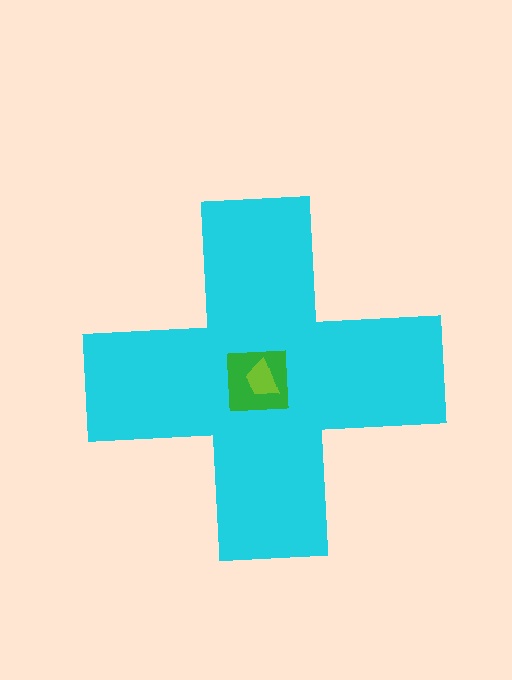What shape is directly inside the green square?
The lime trapezoid.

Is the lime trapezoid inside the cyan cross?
Yes.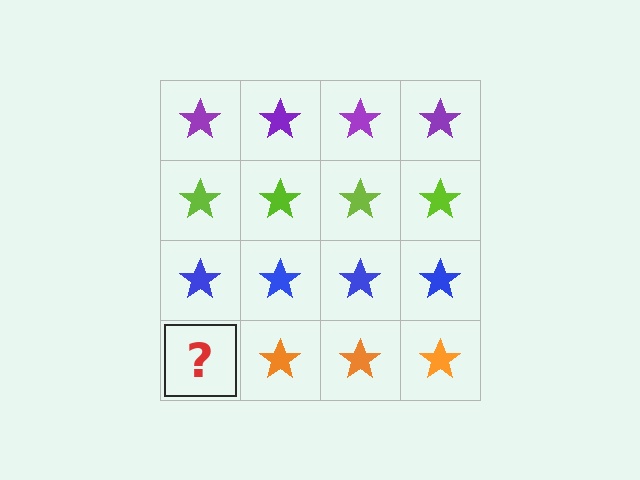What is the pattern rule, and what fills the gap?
The rule is that each row has a consistent color. The gap should be filled with an orange star.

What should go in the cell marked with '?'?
The missing cell should contain an orange star.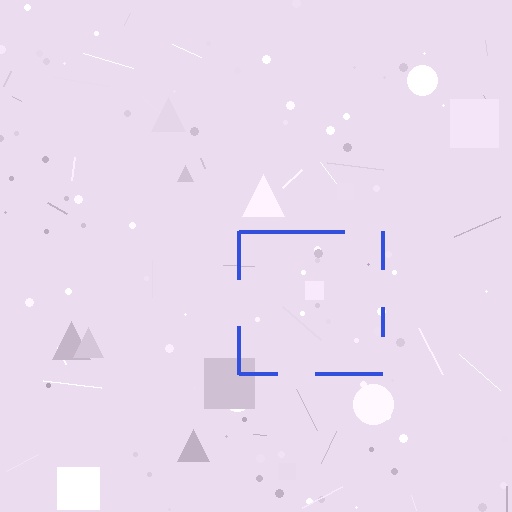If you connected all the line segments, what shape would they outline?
They would outline a square.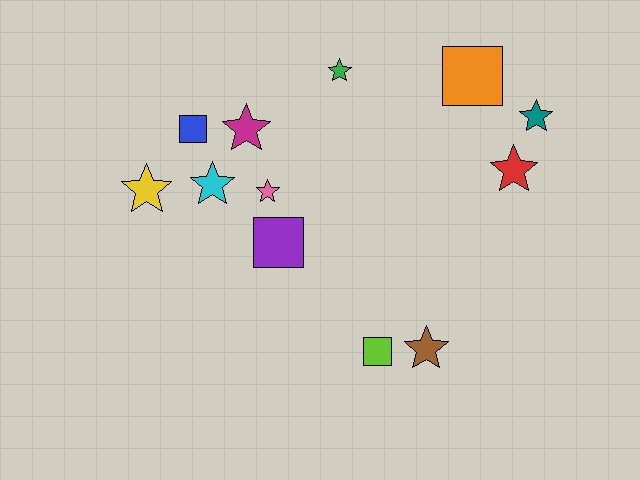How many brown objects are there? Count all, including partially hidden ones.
There is 1 brown object.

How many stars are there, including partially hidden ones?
There are 8 stars.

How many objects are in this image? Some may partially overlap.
There are 12 objects.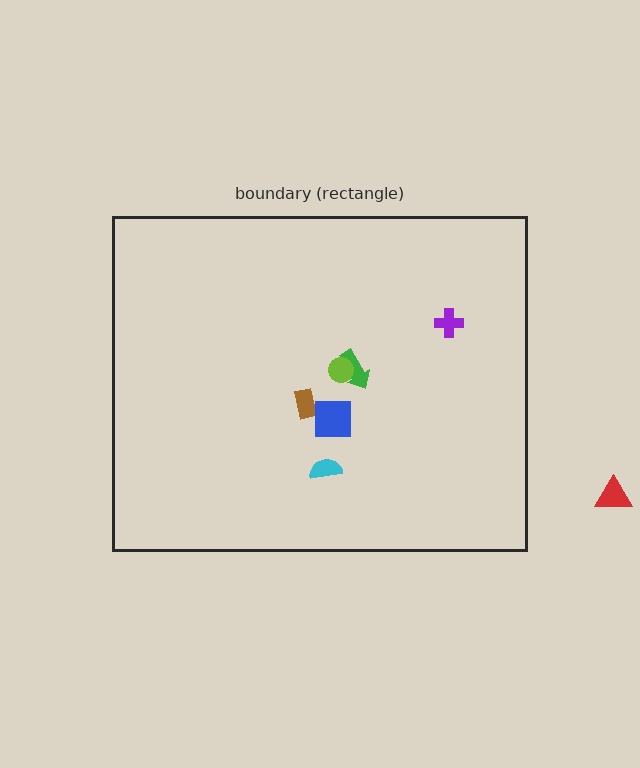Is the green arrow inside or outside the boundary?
Inside.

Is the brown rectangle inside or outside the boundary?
Inside.